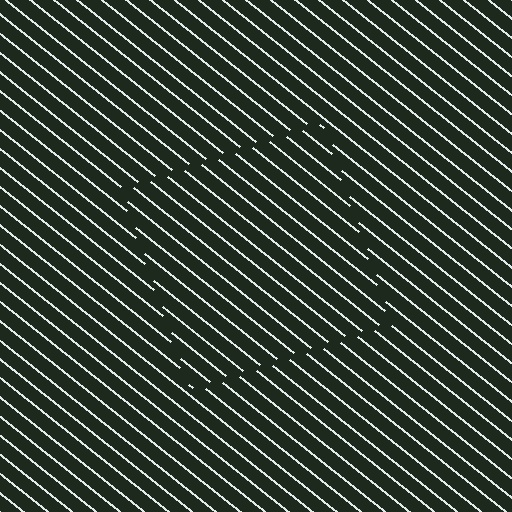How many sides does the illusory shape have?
4 sides — the line-ends trace a square.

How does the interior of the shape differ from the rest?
The interior of the shape contains the same grating, shifted by half a period — the contour is defined by the phase discontinuity where line-ends from the inner and outer gratings abut.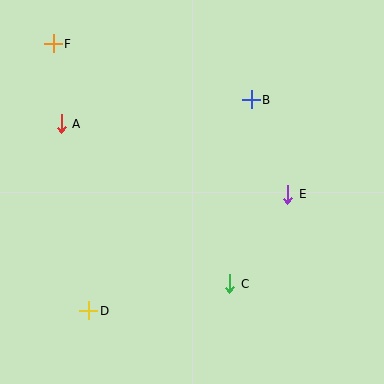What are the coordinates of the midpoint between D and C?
The midpoint between D and C is at (159, 297).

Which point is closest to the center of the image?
Point E at (288, 194) is closest to the center.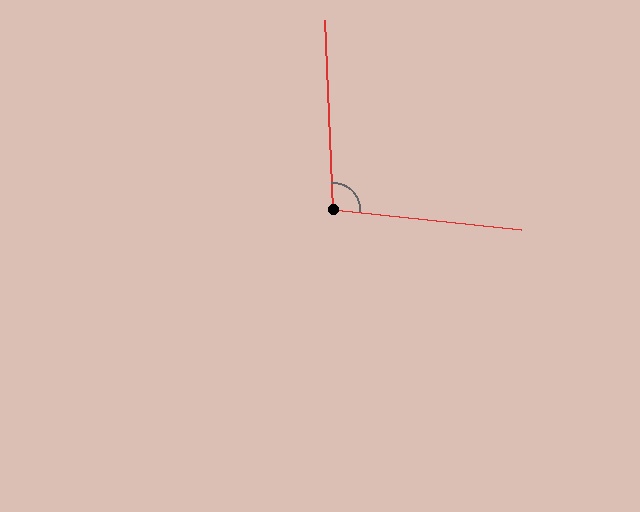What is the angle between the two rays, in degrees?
Approximately 98 degrees.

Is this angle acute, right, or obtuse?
It is obtuse.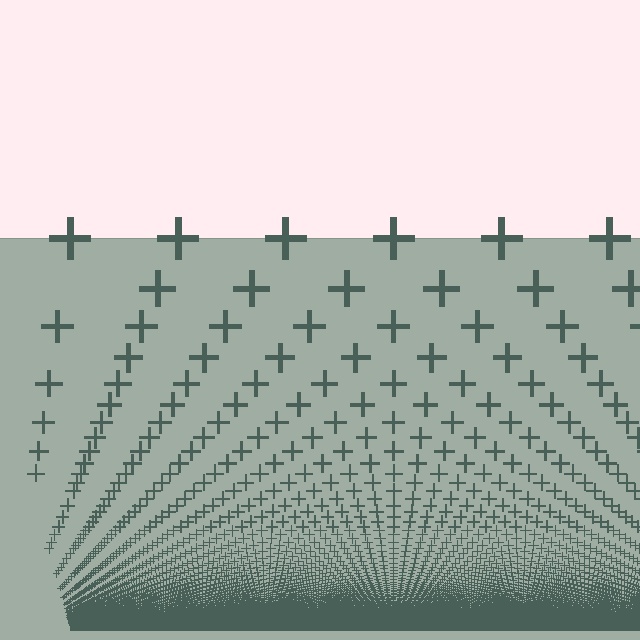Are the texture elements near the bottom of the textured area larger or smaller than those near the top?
Smaller. The gradient is inverted — elements near the bottom are smaller and denser.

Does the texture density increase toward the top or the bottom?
Density increases toward the bottom.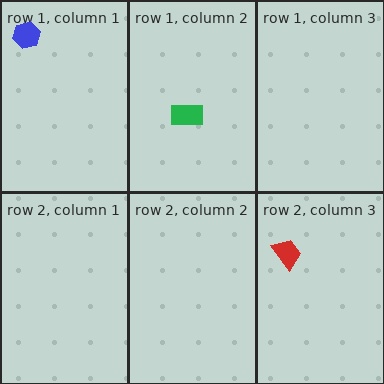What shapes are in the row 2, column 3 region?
The red trapezoid.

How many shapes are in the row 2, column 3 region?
1.